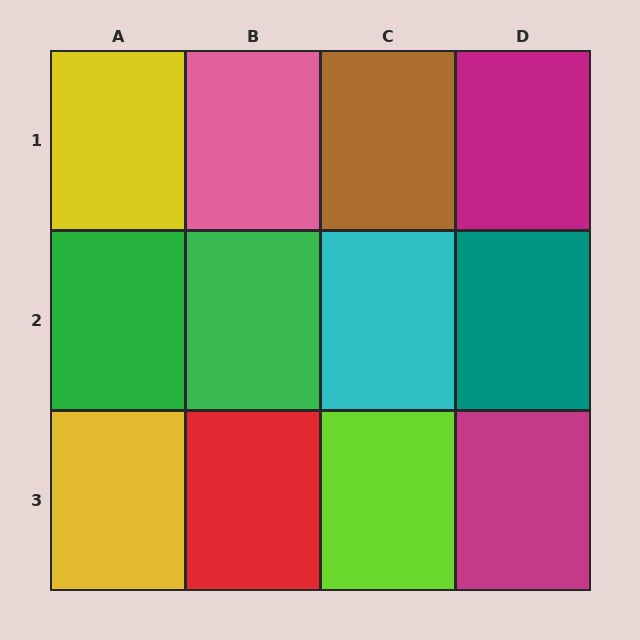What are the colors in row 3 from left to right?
Yellow, red, lime, magenta.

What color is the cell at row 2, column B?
Green.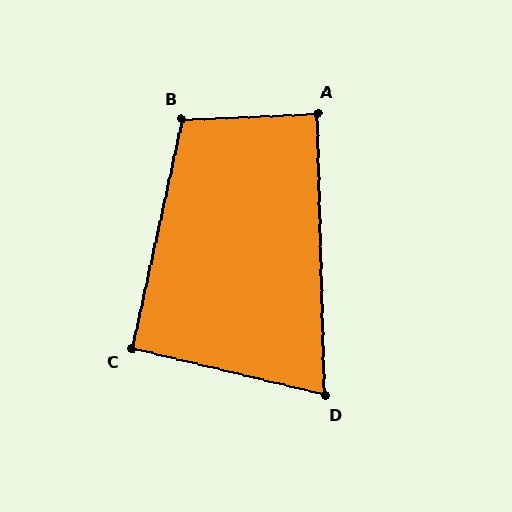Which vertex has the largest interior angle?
B, at approximately 105 degrees.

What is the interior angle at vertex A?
Approximately 89 degrees (approximately right).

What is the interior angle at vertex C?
Approximately 91 degrees (approximately right).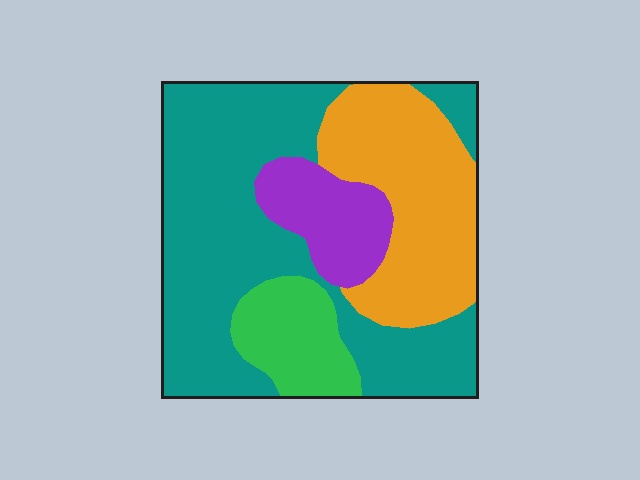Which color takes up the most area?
Teal, at roughly 50%.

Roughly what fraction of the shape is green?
Green covers roughly 10% of the shape.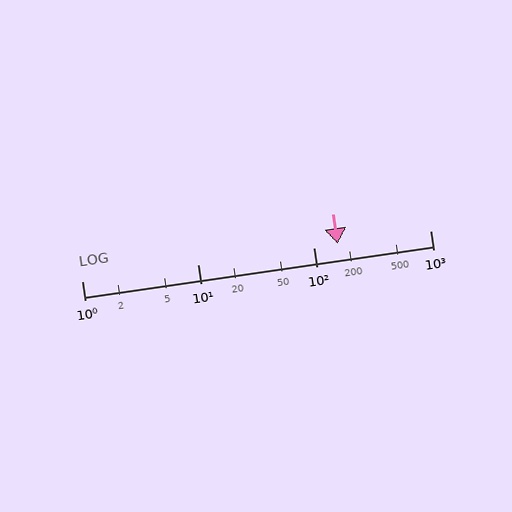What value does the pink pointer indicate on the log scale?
The pointer indicates approximately 160.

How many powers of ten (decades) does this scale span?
The scale spans 3 decades, from 1 to 1000.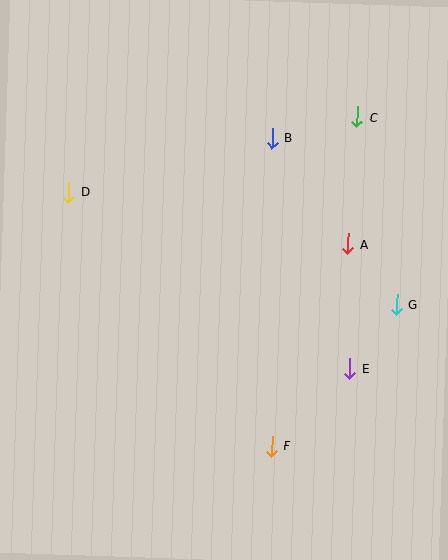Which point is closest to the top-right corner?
Point C is closest to the top-right corner.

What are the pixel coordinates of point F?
Point F is at (272, 446).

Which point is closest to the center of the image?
Point A at (348, 244) is closest to the center.